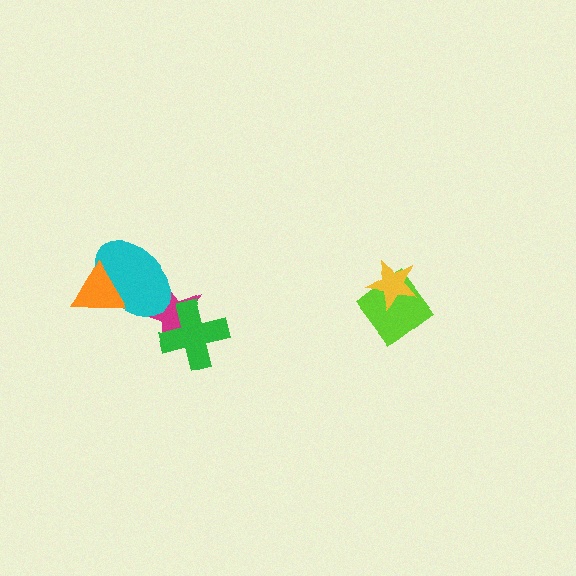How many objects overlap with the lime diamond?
1 object overlaps with the lime diamond.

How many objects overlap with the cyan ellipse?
2 objects overlap with the cyan ellipse.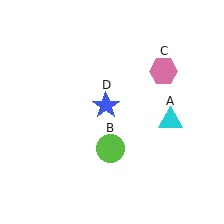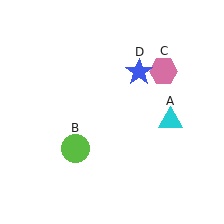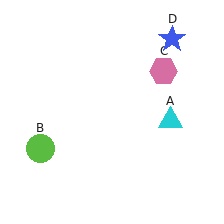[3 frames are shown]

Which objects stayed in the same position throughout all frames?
Cyan triangle (object A) and pink hexagon (object C) remained stationary.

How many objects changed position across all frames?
2 objects changed position: lime circle (object B), blue star (object D).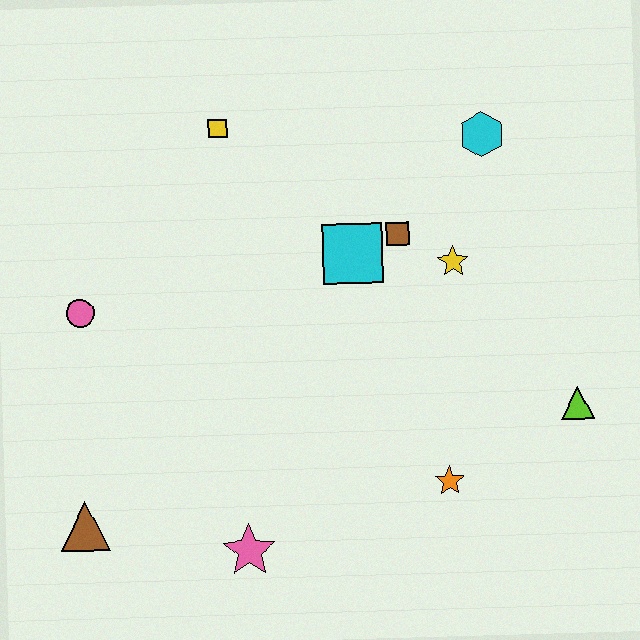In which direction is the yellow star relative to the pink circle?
The yellow star is to the right of the pink circle.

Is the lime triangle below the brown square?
Yes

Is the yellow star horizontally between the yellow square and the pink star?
No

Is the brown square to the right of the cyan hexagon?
No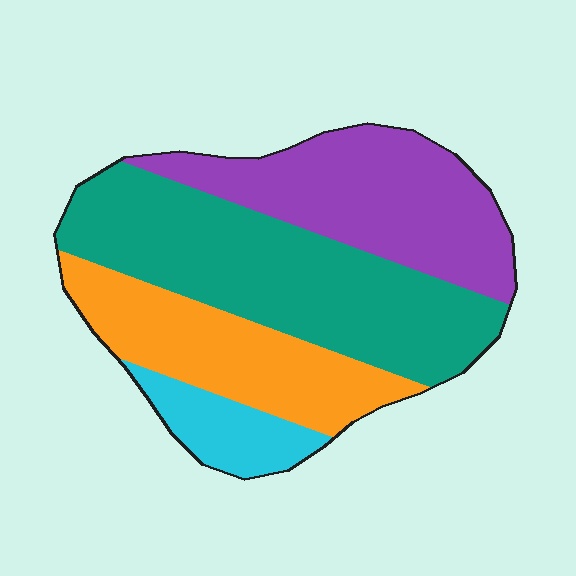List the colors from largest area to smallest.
From largest to smallest: teal, purple, orange, cyan.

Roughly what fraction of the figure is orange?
Orange takes up about one quarter (1/4) of the figure.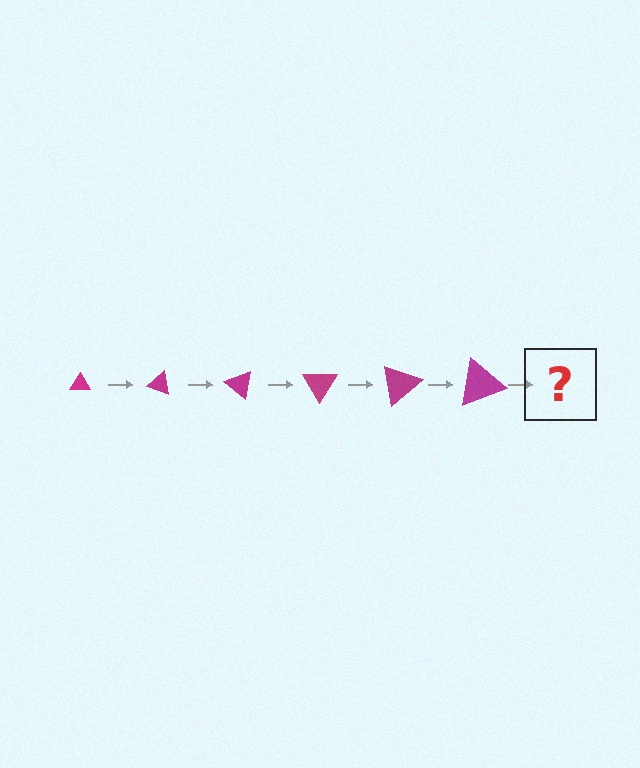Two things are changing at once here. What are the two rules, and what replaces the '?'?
The two rules are that the triangle grows larger each step and it rotates 20 degrees each step. The '?' should be a triangle, larger than the previous one and rotated 120 degrees from the start.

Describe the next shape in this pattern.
It should be a triangle, larger than the previous one and rotated 120 degrees from the start.